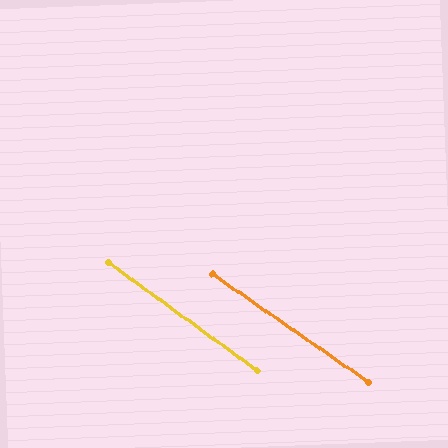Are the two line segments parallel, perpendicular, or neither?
Parallel — their directions differ by only 1.2°.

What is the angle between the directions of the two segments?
Approximately 1 degree.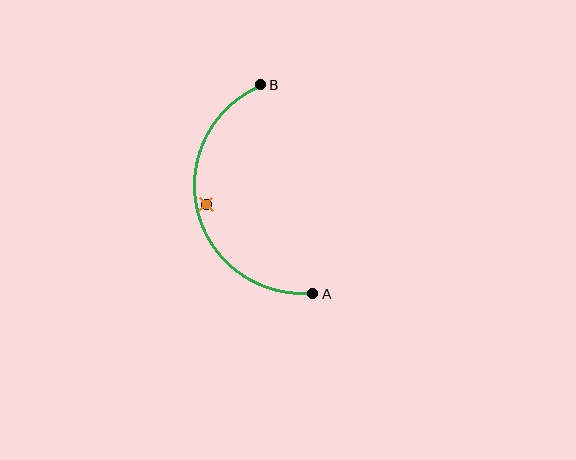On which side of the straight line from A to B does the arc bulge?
The arc bulges to the left of the straight line connecting A and B.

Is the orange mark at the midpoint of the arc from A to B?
No — the orange mark does not lie on the arc at all. It sits slightly inside the curve.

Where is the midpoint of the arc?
The arc midpoint is the point on the curve farthest from the straight line joining A and B. It sits to the left of that line.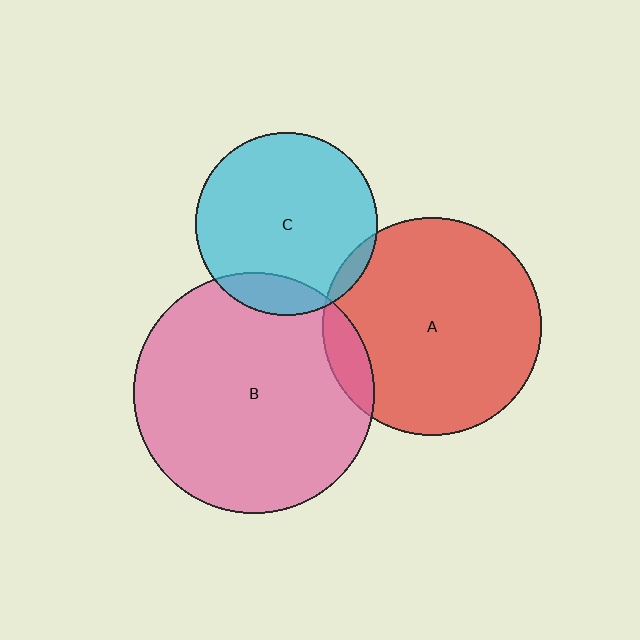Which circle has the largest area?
Circle B (pink).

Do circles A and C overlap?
Yes.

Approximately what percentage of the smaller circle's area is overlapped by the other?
Approximately 5%.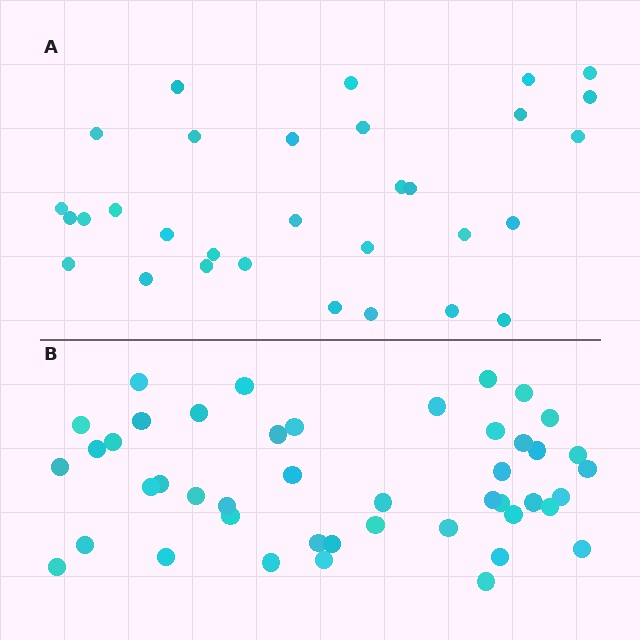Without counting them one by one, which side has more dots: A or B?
Region B (the bottom region) has more dots.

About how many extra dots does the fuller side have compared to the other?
Region B has approximately 15 more dots than region A.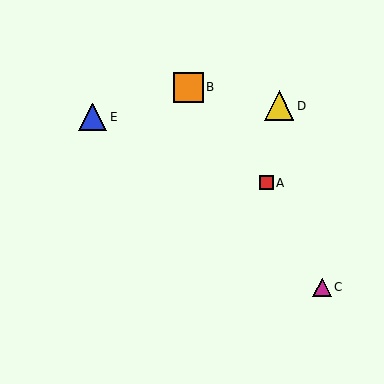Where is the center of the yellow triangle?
The center of the yellow triangle is at (279, 106).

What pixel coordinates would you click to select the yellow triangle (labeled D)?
Click at (279, 106) to select the yellow triangle D.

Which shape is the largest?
The yellow triangle (labeled D) is the largest.